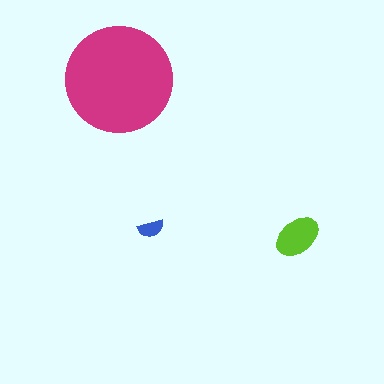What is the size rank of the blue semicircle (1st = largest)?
3rd.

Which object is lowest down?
The lime ellipse is bottommost.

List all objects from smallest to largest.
The blue semicircle, the lime ellipse, the magenta circle.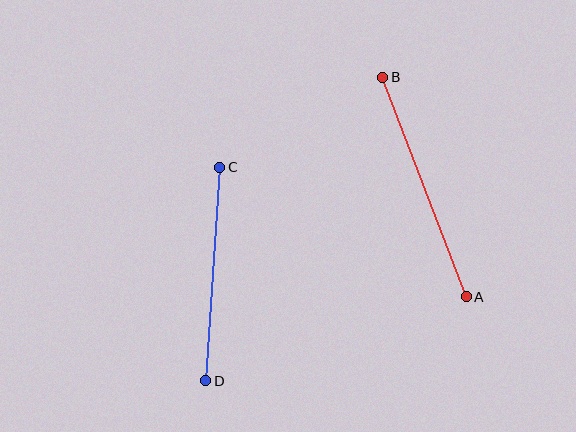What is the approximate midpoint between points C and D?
The midpoint is at approximately (213, 274) pixels.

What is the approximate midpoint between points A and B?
The midpoint is at approximately (424, 187) pixels.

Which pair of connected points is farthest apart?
Points A and B are farthest apart.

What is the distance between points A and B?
The distance is approximately 235 pixels.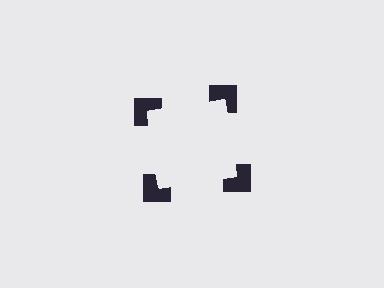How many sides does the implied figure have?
4 sides.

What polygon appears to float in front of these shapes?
An illusory square — its edges are inferred from the aligned wedge cuts in the notched squares, not physically drawn.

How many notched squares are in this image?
There are 4 — one at each vertex of the illusory square.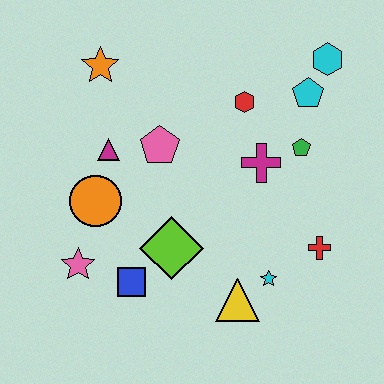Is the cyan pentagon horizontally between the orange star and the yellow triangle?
No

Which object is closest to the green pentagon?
The magenta cross is closest to the green pentagon.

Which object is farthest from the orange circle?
The cyan hexagon is farthest from the orange circle.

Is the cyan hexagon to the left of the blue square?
No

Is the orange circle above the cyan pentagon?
No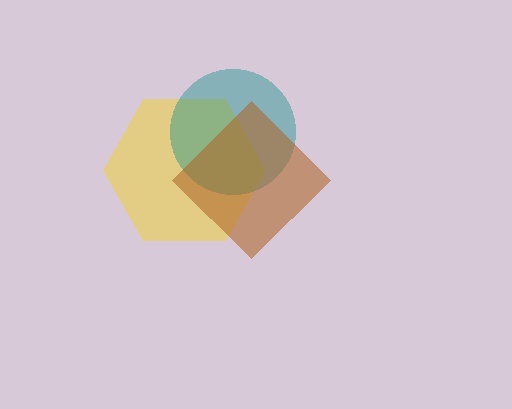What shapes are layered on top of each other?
The layered shapes are: a yellow hexagon, a teal circle, a brown diamond.